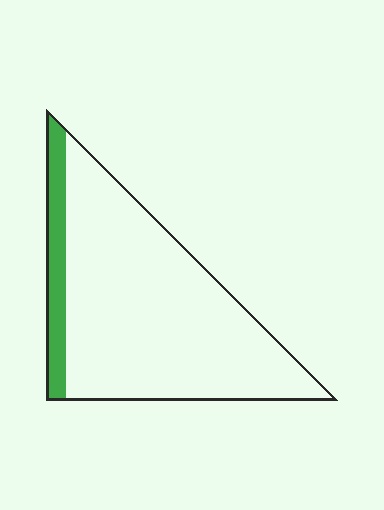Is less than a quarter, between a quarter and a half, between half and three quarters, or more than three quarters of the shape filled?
Less than a quarter.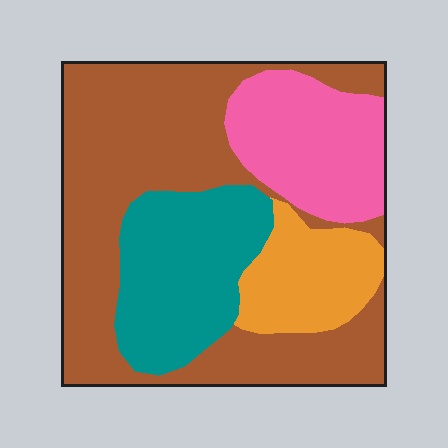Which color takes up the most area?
Brown, at roughly 50%.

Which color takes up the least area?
Orange, at roughly 15%.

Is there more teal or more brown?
Brown.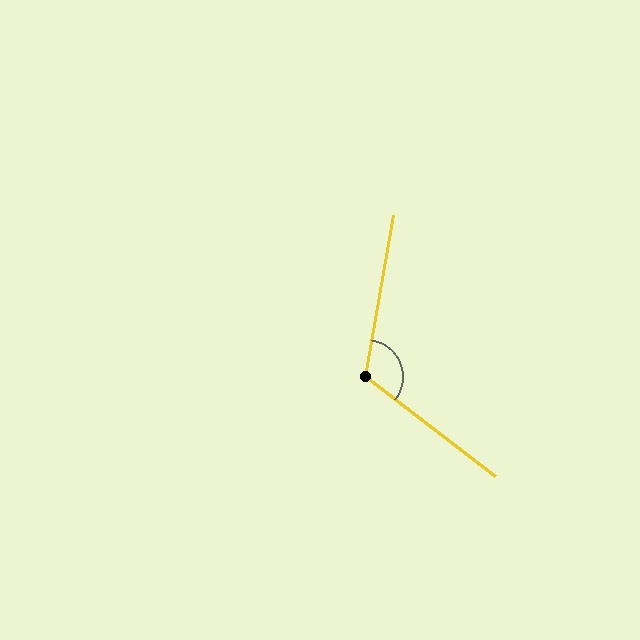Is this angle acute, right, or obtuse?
It is obtuse.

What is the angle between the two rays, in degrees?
Approximately 118 degrees.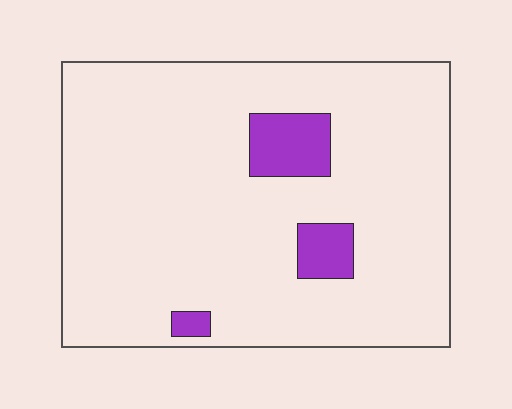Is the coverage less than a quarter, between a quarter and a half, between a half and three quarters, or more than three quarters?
Less than a quarter.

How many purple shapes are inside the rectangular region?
3.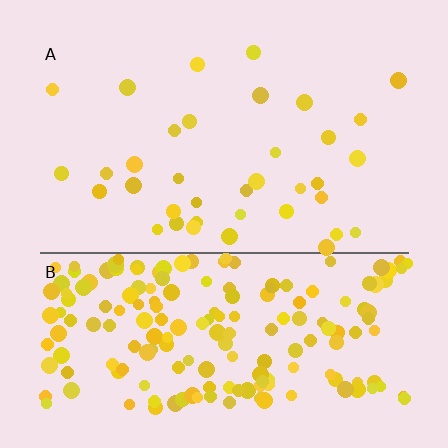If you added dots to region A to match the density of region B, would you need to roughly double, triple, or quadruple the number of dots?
Approximately quadruple.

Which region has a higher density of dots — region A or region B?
B (the bottom).